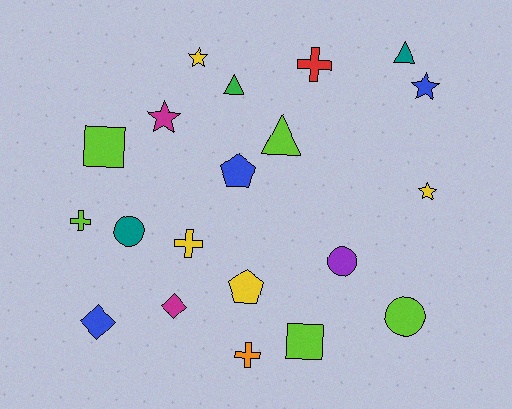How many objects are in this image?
There are 20 objects.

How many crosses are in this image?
There are 4 crosses.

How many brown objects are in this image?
There are no brown objects.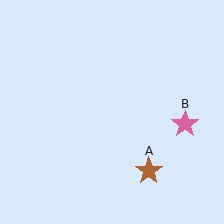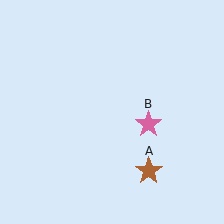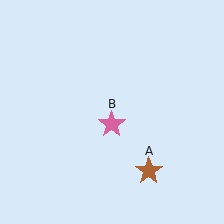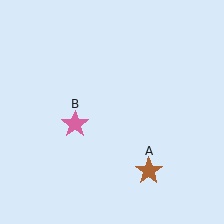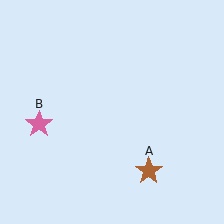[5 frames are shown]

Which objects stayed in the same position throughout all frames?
Brown star (object A) remained stationary.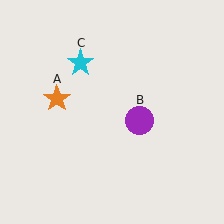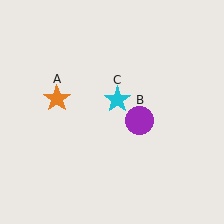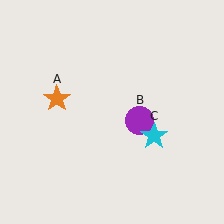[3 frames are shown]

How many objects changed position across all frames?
1 object changed position: cyan star (object C).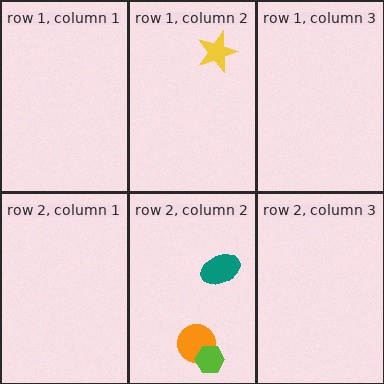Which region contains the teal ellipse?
The row 2, column 2 region.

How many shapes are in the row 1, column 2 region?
1.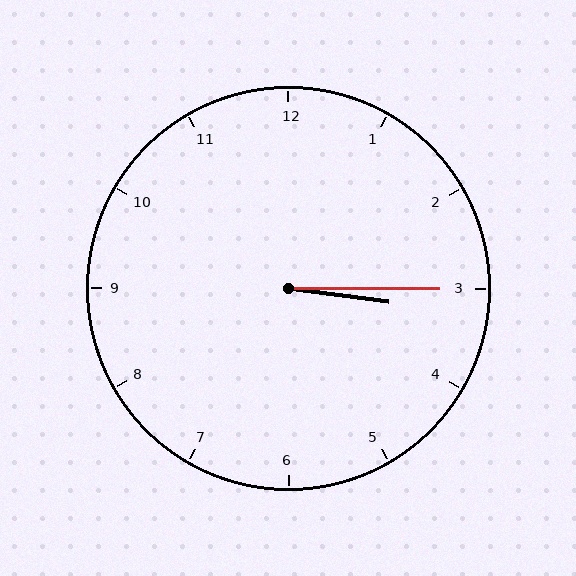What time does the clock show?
3:15.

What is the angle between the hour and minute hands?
Approximately 8 degrees.